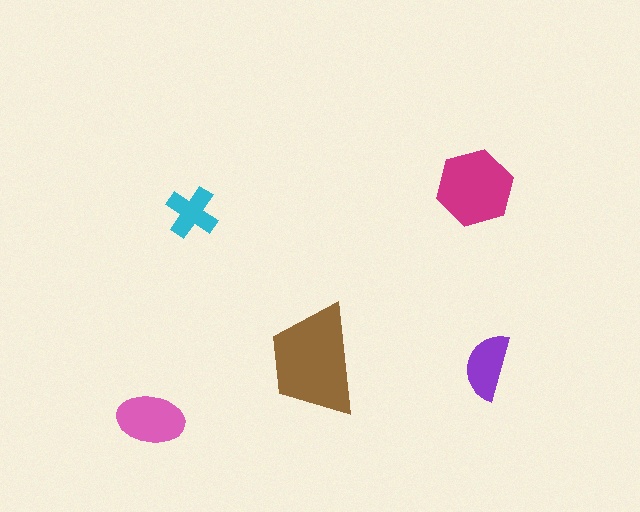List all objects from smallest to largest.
The cyan cross, the purple semicircle, the pink ellipse, the magenta hexagon, the brown trapezoid.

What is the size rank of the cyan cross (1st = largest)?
5th.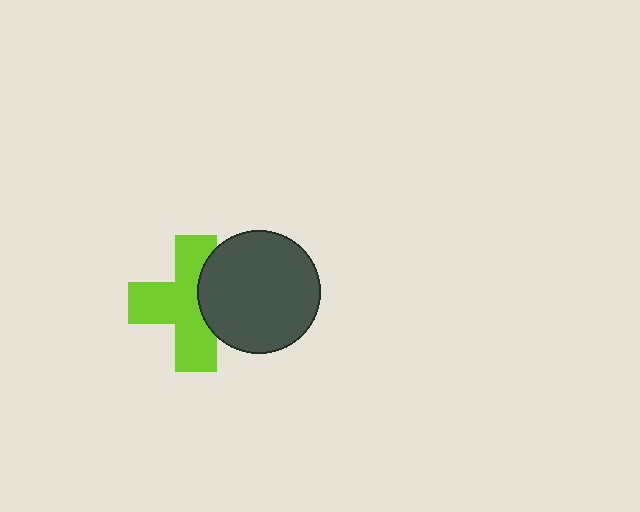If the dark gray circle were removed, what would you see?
You would see the complete lime cross.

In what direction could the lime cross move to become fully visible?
The lime cross could move left. That would shift it out from behind the dark gray circle entirely.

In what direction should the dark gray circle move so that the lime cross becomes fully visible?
The dark gray circle should move right. That is the shortest direction to clear the overlap and leave the lime cross fully visible.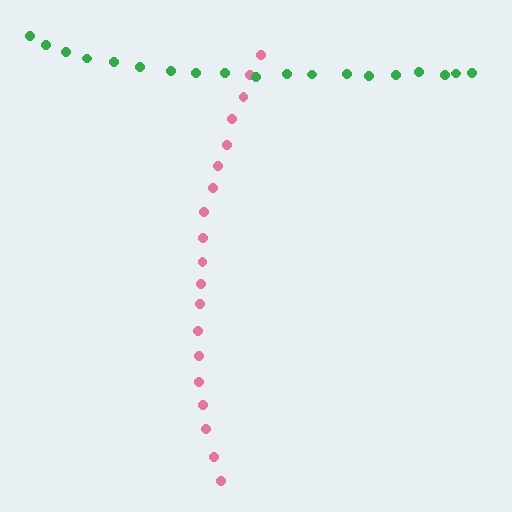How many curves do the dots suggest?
There are 2 distinct paths.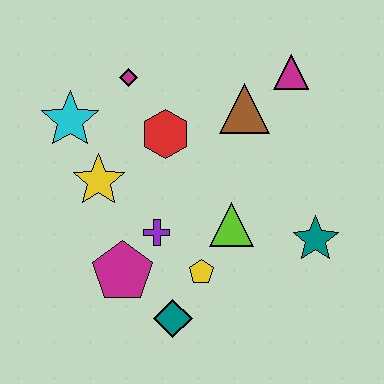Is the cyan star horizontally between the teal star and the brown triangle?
No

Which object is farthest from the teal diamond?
The magenta triangle is farthest from the teal diamond.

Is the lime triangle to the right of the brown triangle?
No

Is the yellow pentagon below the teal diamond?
No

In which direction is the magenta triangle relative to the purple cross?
The magenta triangle is above the purple cross.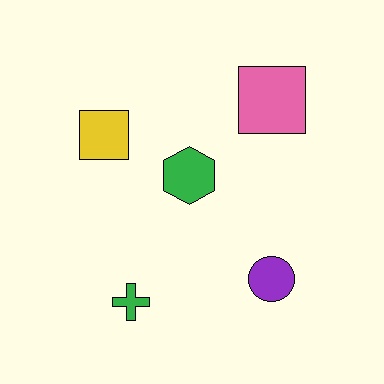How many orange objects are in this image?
There are no orange objects.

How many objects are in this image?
There are 5 objects.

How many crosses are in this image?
There is 1 cross.